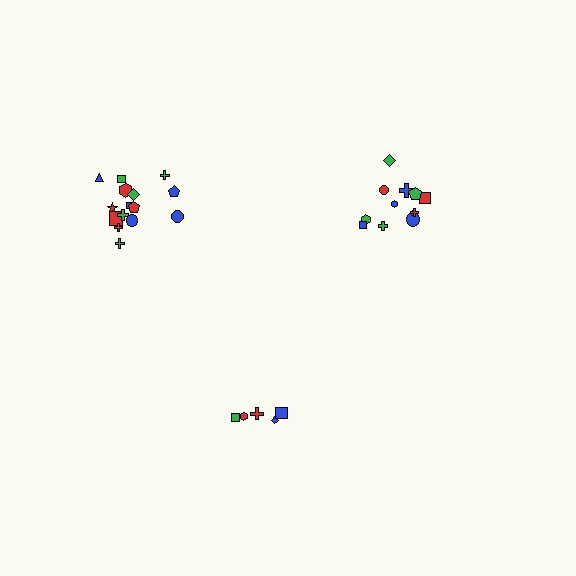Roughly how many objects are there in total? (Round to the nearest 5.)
Roughly 30 objects in total.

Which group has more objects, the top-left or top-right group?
The top-left group.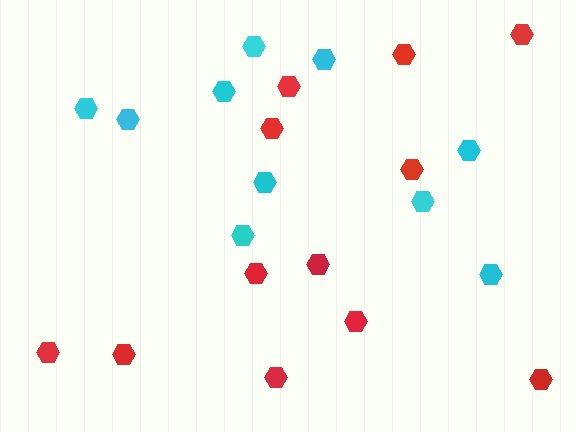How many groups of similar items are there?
There are 2 groups: one group of red hexagons (12) and one group of cyan hexagons (10).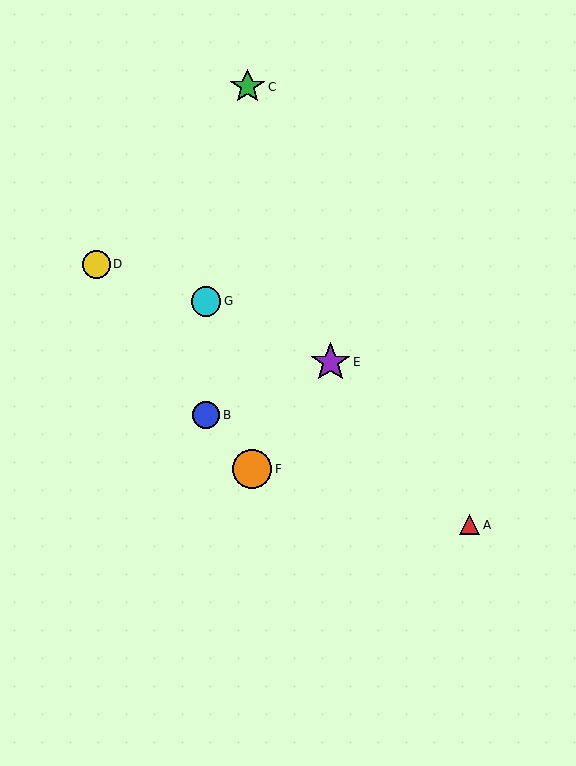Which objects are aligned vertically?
Objects B, G are aligned vertically.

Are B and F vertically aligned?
No, B is at x≈206 and F is at x≈252.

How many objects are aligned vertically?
2 objects (B, G) are aligned vertically.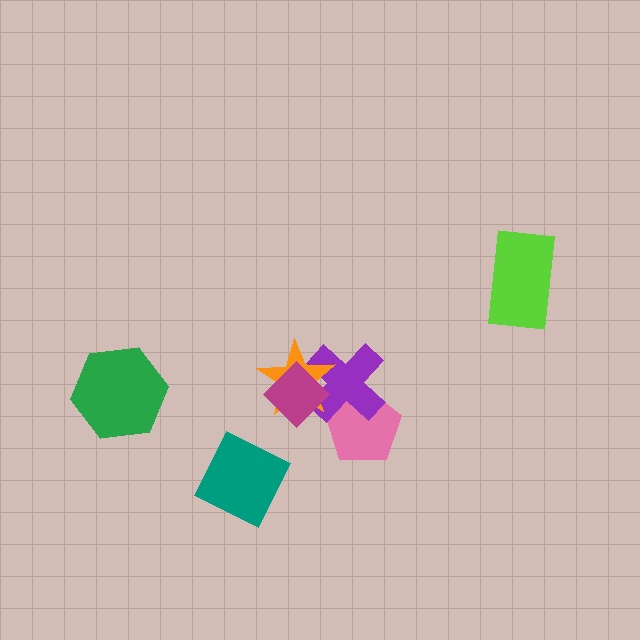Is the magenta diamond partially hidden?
No, no other shape covers it.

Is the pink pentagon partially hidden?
Yes, it is partially covered by another shape.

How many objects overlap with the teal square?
0 objects overlap with the teal square.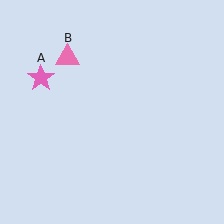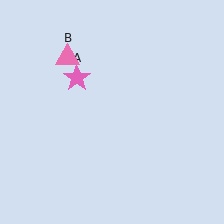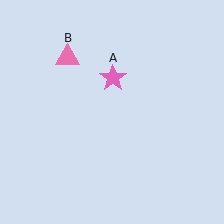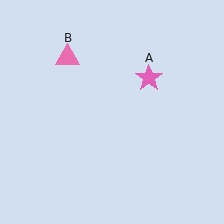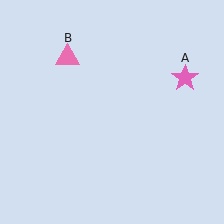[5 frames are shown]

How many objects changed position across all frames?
1 object changed position: pink star (object A).